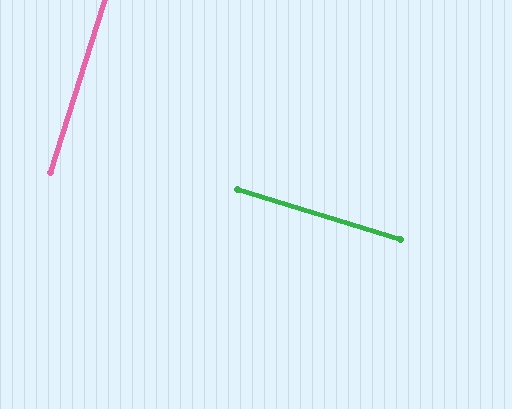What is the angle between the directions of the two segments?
Approximately 90 degrees.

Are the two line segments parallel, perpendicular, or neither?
Perpendicular — they meet at approximately 90°.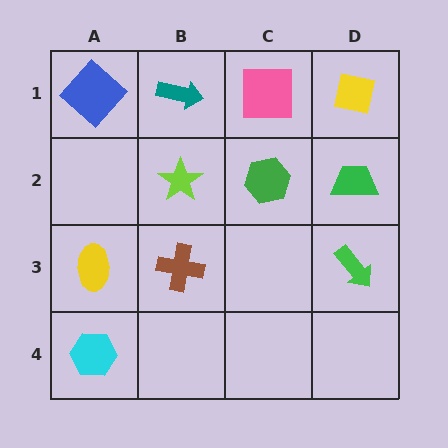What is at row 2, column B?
A lime star.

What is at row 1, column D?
A yellow square.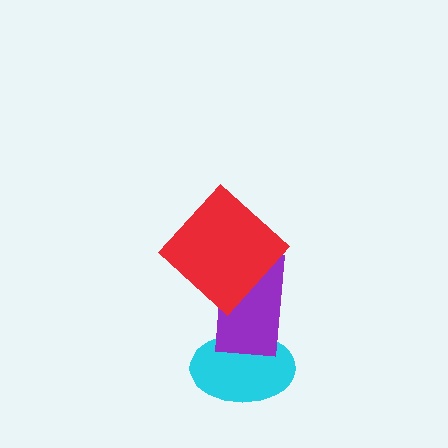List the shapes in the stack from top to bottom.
From top to bottom: the red diamond, the purple rectangle, the cyan ellipse.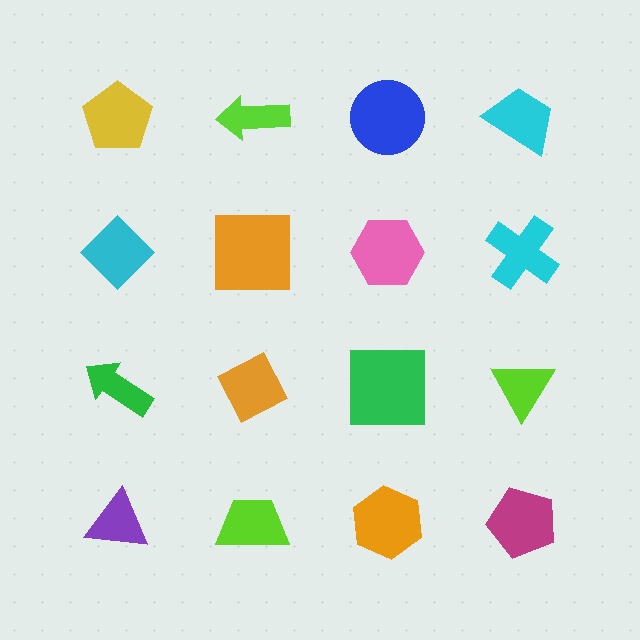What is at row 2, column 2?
An orange square.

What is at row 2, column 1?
A cyan diamond.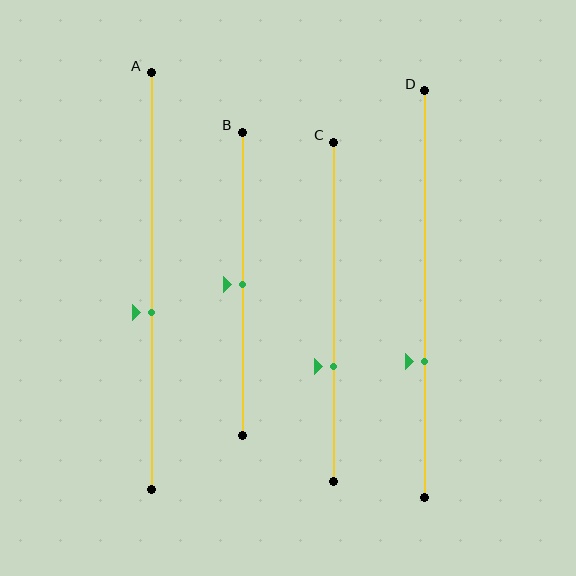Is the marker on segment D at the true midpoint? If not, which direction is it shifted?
No, the marker on segment D is shifted downward by about 17% of the segment length.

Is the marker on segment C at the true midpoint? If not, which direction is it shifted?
No, the marker on segment C is shifted downward by about 16% of the segment length.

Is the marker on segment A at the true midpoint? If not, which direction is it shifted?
No, the marker on segment A is shifted downward by about 8% of the segment length.